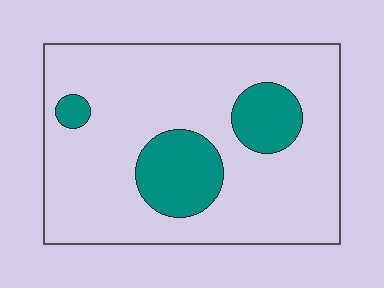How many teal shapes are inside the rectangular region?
3.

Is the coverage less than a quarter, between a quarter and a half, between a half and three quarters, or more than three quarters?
Less than a quarter.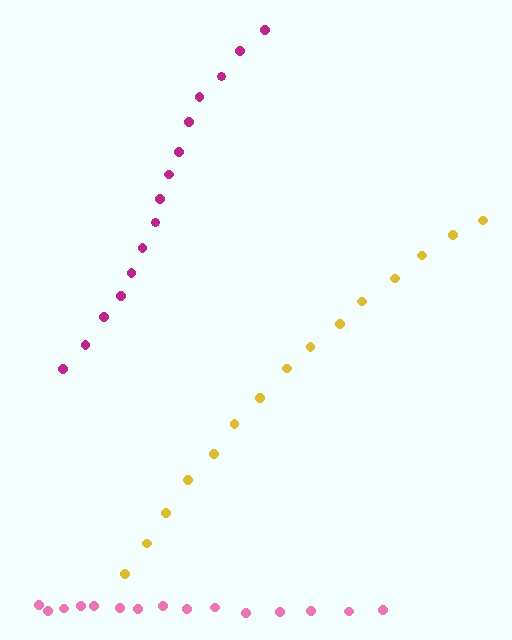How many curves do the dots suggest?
There are 3 distinct paths.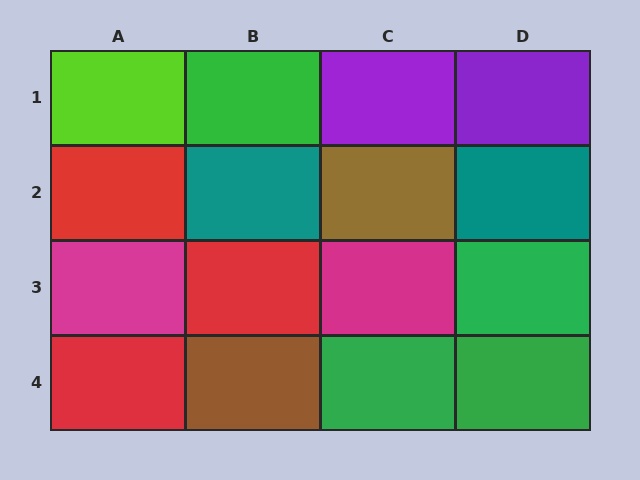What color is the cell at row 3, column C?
Magenta.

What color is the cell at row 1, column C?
Purple.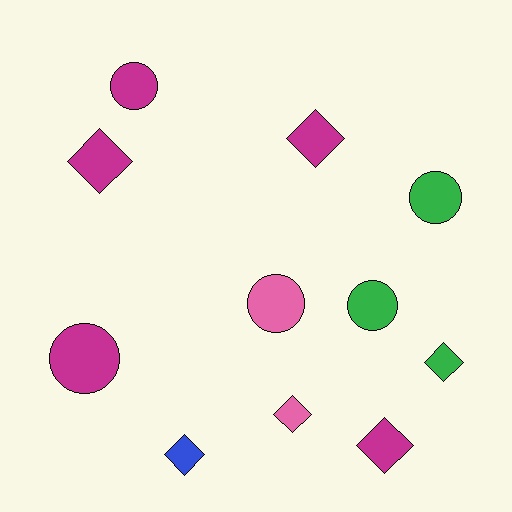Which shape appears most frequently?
Diamond, with 6 objects.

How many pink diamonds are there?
There is 1 pink diamond.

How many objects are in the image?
There are 11 objects.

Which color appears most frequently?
Magenta, with 5 objects.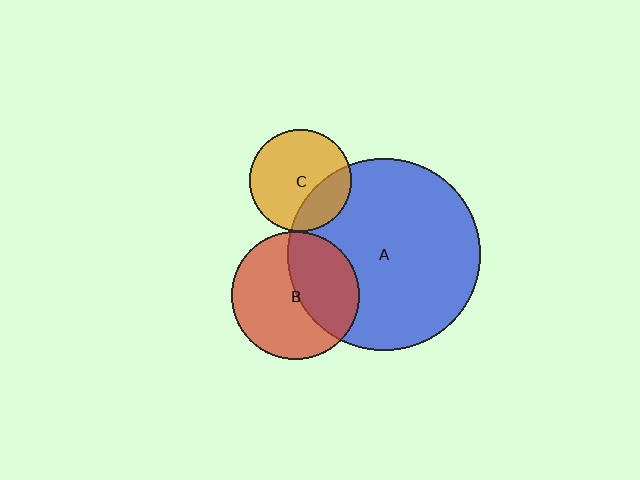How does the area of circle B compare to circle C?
Approximately 1.6 times.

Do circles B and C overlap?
Yes.